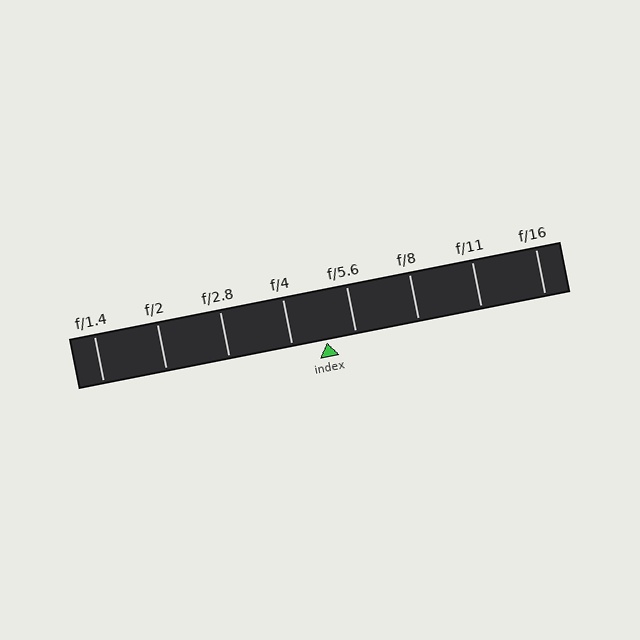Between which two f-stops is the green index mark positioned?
The index mark is between f/4 and f/5.6.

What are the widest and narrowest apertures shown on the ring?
The widest aperture shown is f/1.4 and the narrowest is f/16.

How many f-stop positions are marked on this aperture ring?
There are 8 f-stop positions marked.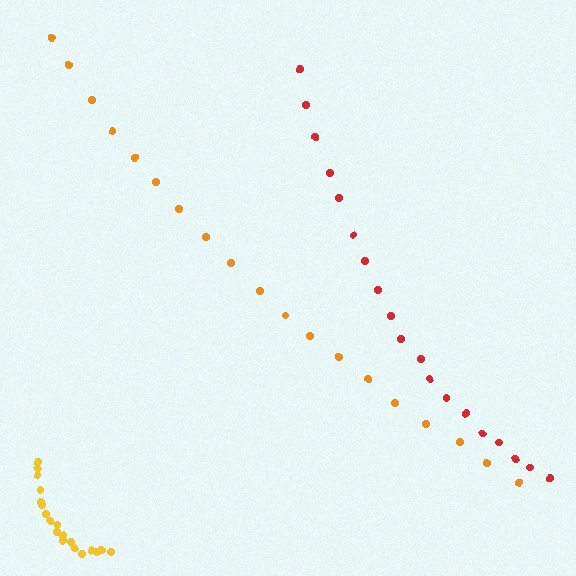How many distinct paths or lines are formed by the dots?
There are 3 distinct paths.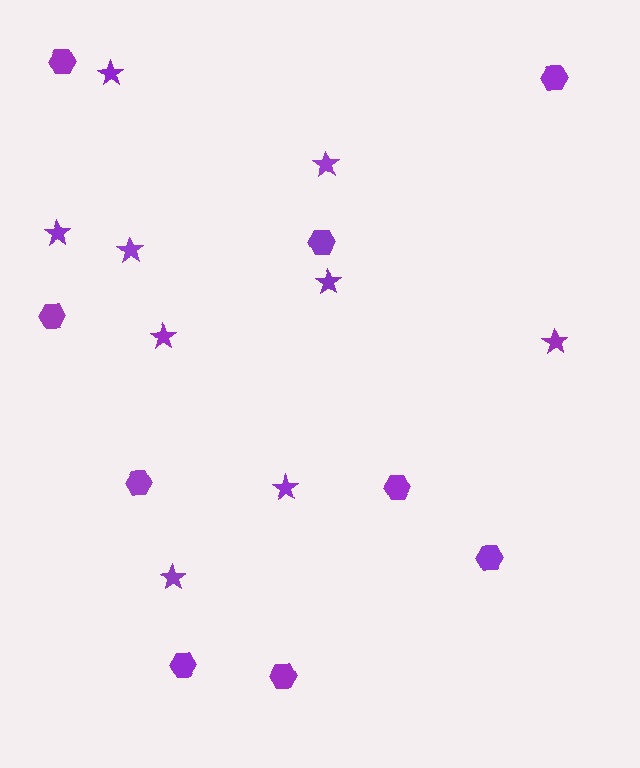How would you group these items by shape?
There are 2 groups: one group of stars (9) and one group of hexagons (9).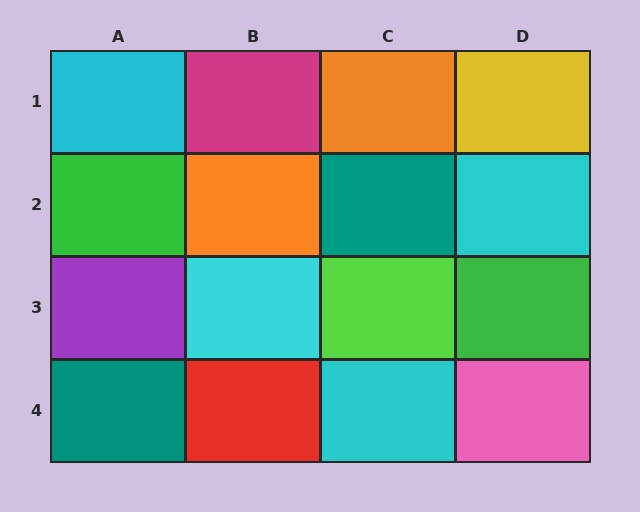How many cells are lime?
1 cell is lime.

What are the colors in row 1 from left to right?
Cyan, magenta, orange, yellow.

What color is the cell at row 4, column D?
Pink.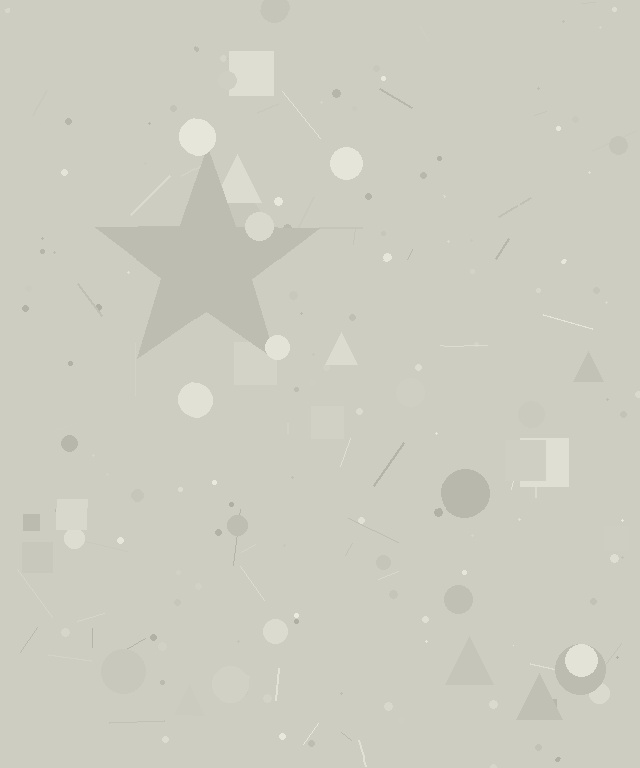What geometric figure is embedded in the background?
A star is embedded in the background.